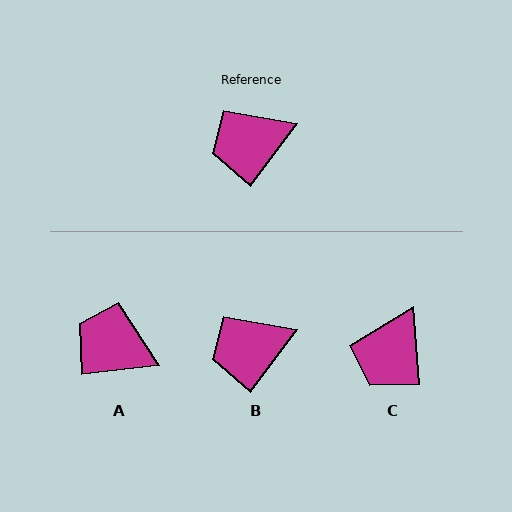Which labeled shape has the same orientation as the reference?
B.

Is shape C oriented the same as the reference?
No, it is off by about 41 degrees.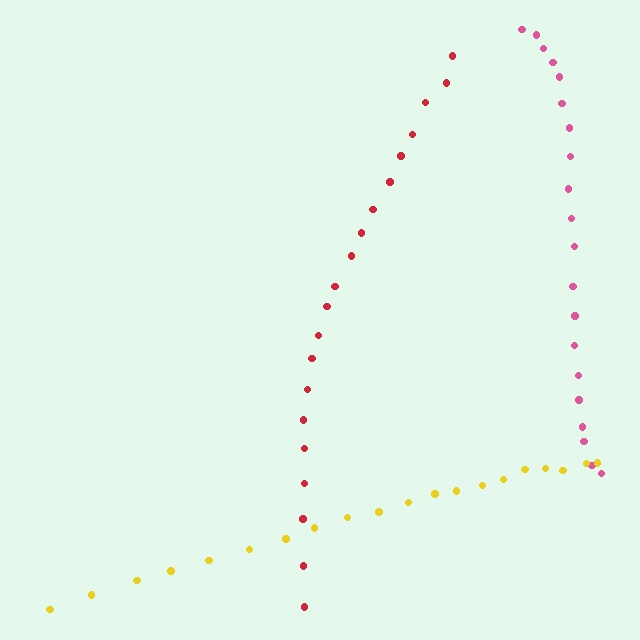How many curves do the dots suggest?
There are 3 distinct paths.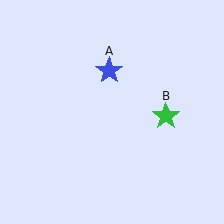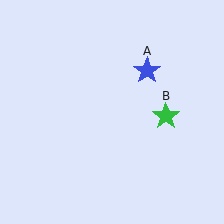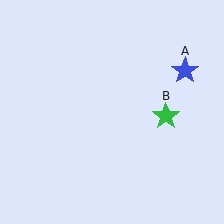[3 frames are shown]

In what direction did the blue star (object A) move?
The blue star (object A) moved right.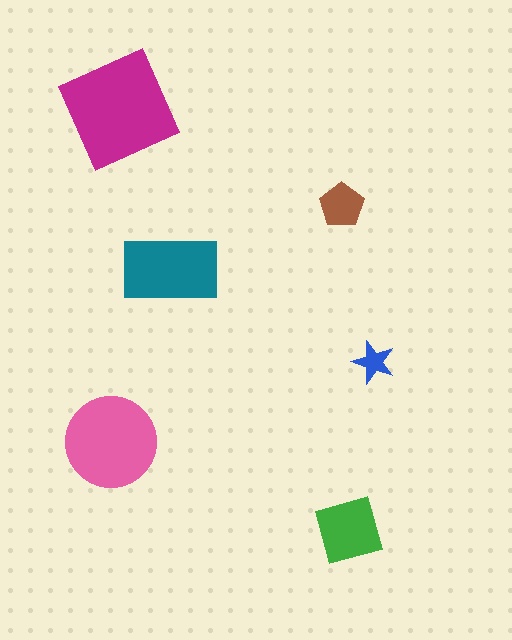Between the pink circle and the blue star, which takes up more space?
The pink circle.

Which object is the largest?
The magenta square.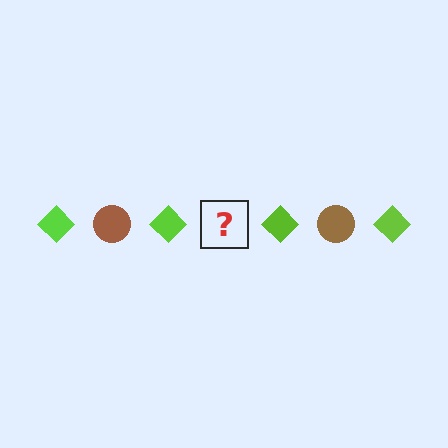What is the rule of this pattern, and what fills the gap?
The rule is that the pattern alternates between lime diamond and brown circle. The gap should be filled with a brown circle.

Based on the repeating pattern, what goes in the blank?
The blank should be a brown circle.